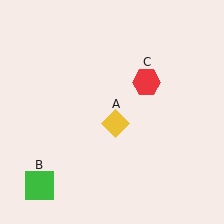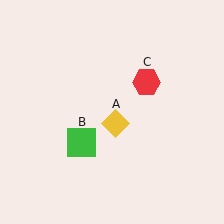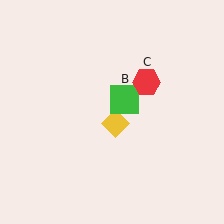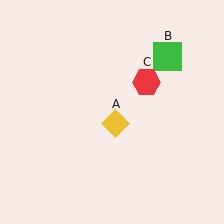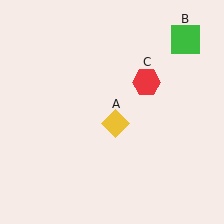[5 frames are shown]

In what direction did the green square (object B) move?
The green square (object B) moved up and to the right.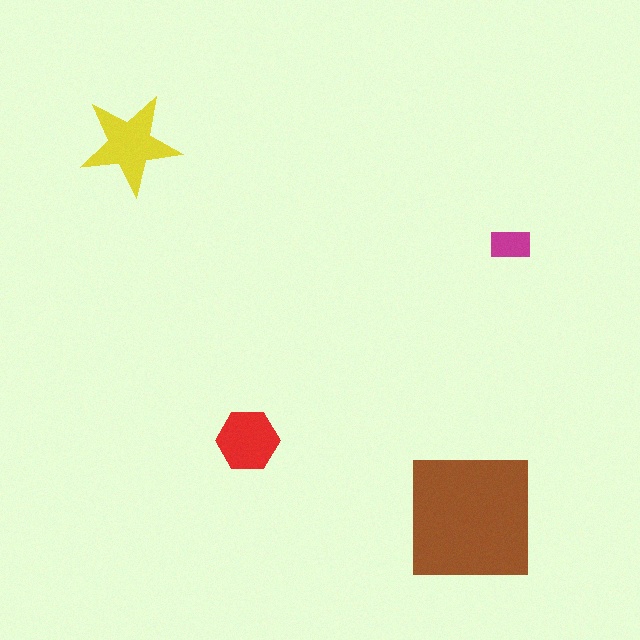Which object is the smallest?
The magenta rectangle.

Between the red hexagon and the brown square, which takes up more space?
The brown square.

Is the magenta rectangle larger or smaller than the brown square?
Smaller.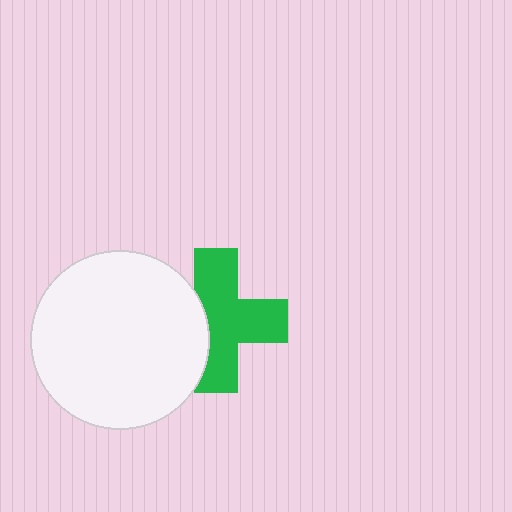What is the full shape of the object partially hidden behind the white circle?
The partially hidden object is a green cross.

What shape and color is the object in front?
The object in front is a white circle.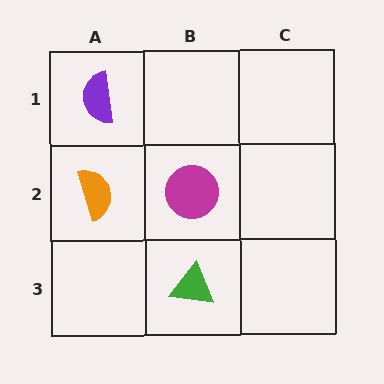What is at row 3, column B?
A green triangle.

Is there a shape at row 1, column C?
No, that cell is empty.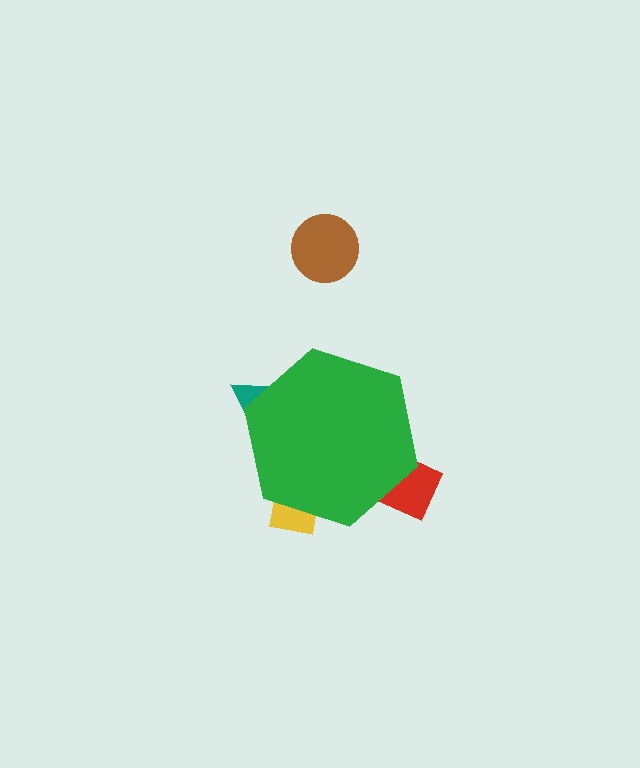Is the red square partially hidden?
Yes, the red square is partially hidden behind the green hexagon.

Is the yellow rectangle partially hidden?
Yes, the yellow rectangle is partially hidden behind the green hexagon.